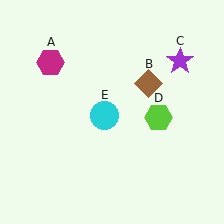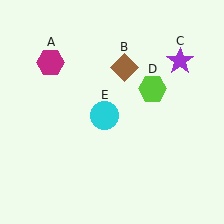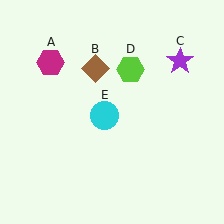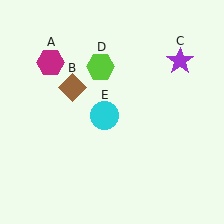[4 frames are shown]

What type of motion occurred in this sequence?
The brown diamond (object B), lime hexagon (object D) rotated counterclockwise around the center of the scene.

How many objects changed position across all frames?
2 objects changed position: brown diamond (object B), lime hexagon (object D).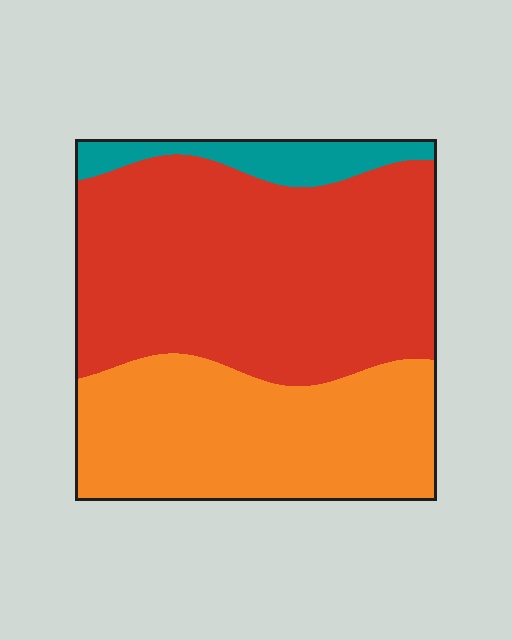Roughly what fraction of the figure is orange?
Orange takes up between a third and a half of the figure.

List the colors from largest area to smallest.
From largest to smallest: red, orange, teal.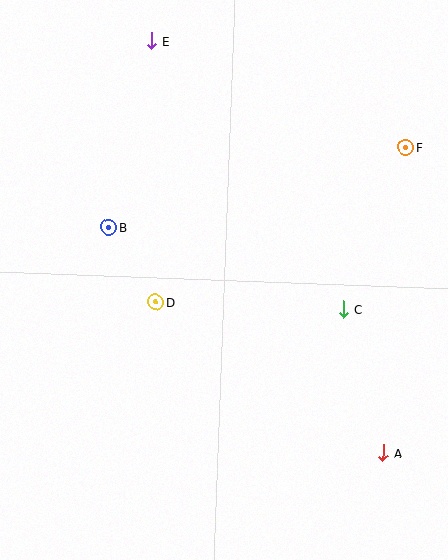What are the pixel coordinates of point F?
Point F is at (406, 148).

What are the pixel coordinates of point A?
Point A is at (383, 453).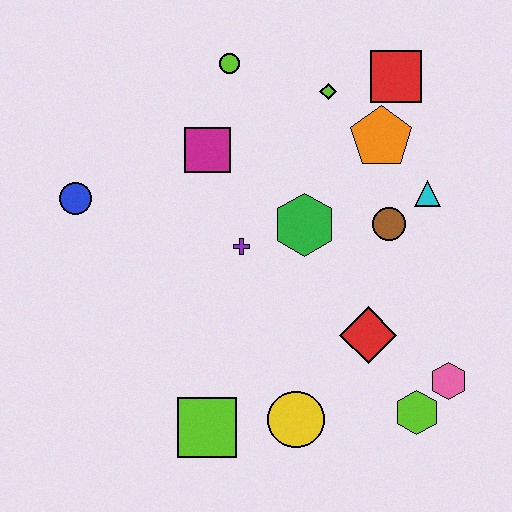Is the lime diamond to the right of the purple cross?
Yes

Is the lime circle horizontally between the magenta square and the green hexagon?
Yes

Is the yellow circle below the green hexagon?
Yes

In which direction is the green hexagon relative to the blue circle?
The green hexagon is to the right of the blue circle.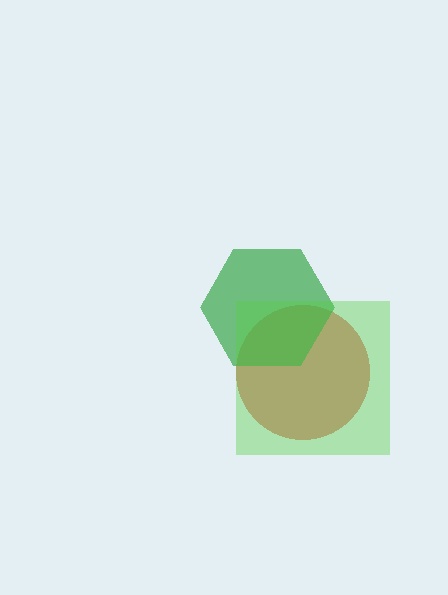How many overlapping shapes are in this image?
There are 3 overlapping shapes in the image.